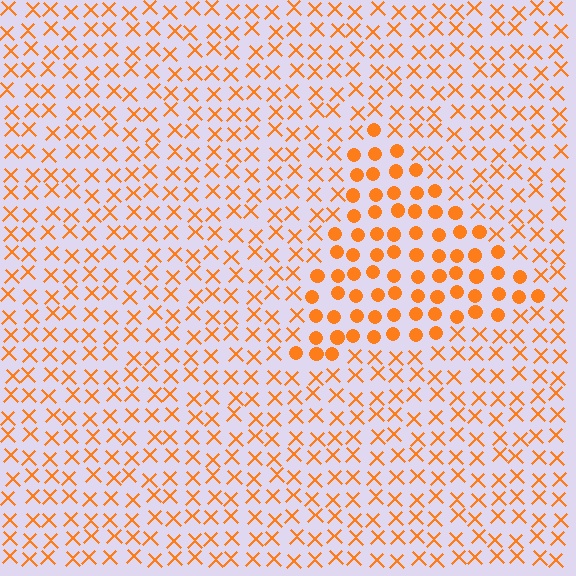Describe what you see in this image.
The image is filled with small orange elements arranged in a uniform grid. A triangle-shaped region contains circles, while the surrounding area contains X marks. The boundary is defined purely by the change in element shape.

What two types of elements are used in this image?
The image uses circles inside the triangle region and X marks outside it.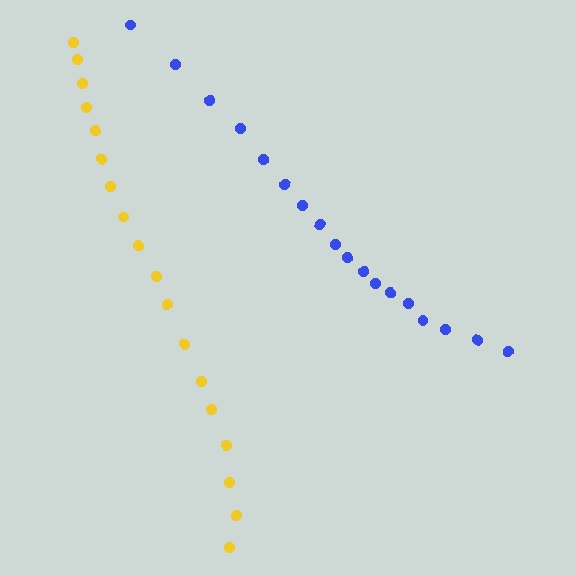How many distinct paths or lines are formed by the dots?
There are 2 distinct paths.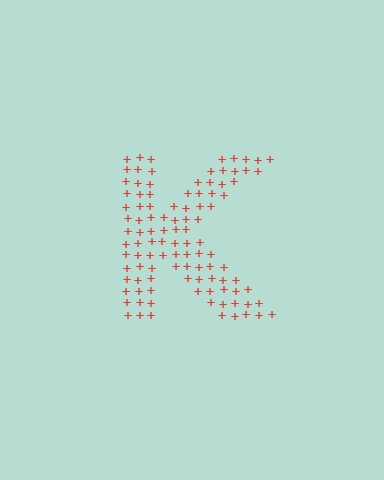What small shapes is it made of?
It is made of small plus signs.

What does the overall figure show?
The overall figure shows the letter K.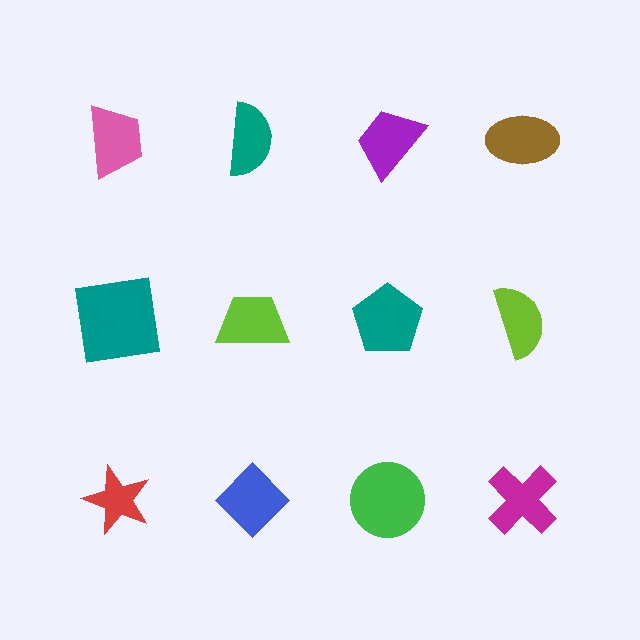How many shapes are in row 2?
4 shapes.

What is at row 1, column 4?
A brown ellipse.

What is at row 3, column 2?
A blue diamond.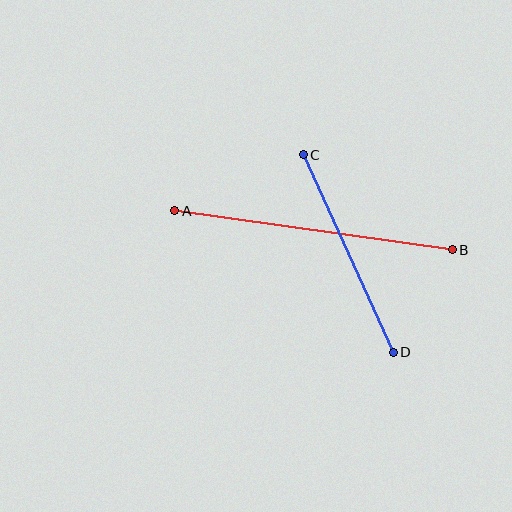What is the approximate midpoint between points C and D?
The midpoint is at approximately (348, 254) pixels.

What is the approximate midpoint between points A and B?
The midpoint is at approximately (314, 230) pixels.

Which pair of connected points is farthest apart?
Points A and B are farthest apart.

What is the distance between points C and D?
The distance is approximately 217 pixels.